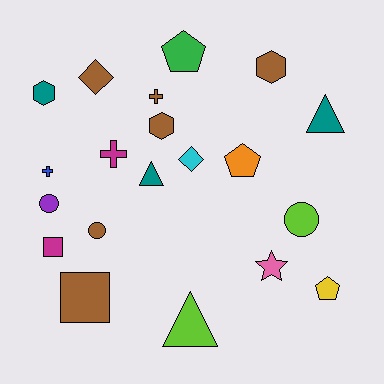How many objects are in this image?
There are 20 objects.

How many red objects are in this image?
There are no red objects.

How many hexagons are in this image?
There are 3 hexagons.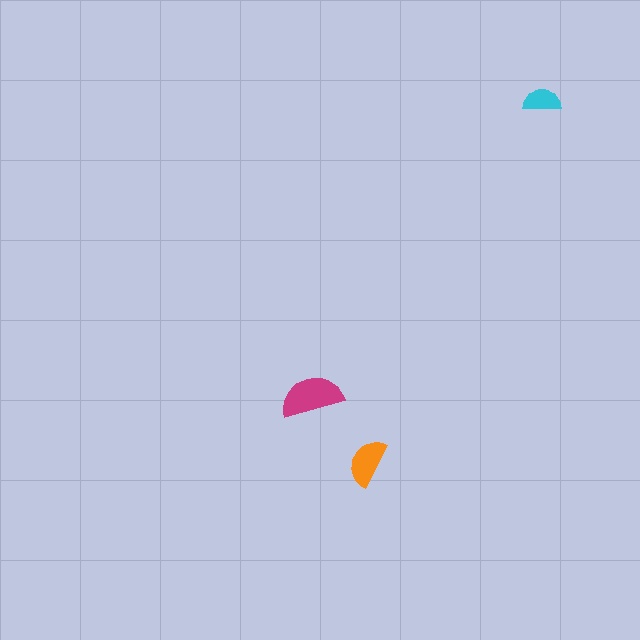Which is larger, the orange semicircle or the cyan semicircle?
The orange one.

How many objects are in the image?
There are 3 objects in the image.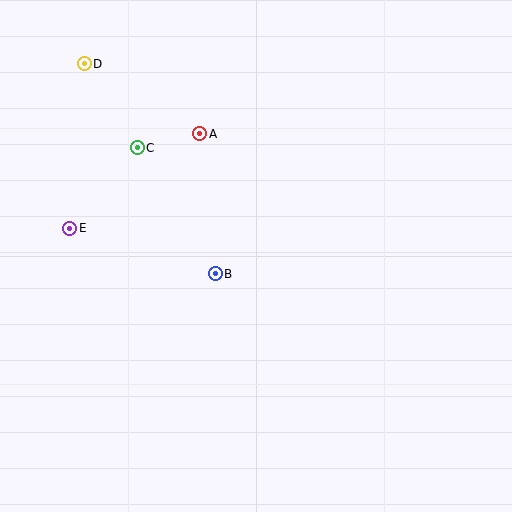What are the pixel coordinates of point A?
Point A is at (200, 134).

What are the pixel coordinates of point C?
Point C is at (137, 148).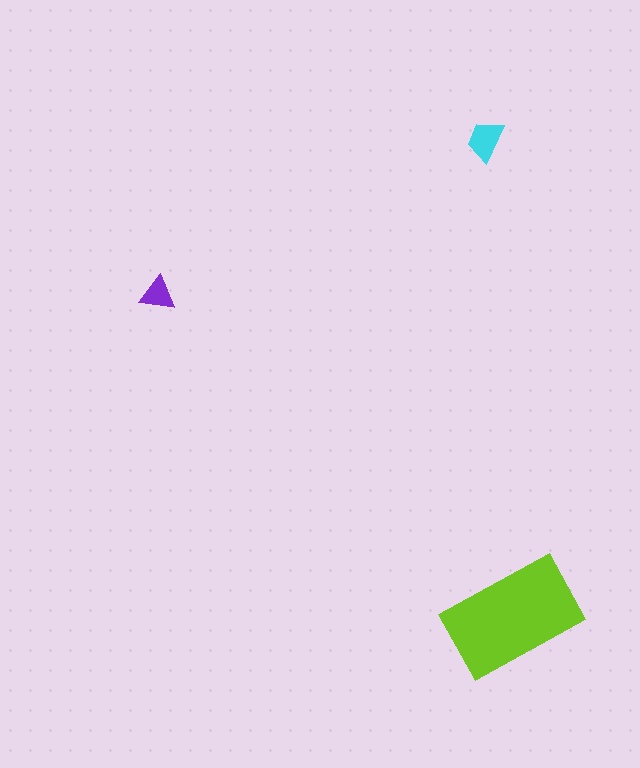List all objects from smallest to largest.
The purple triangle, the cyan trapezoid, the lime rectangle.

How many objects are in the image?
There are 3 objects in the image.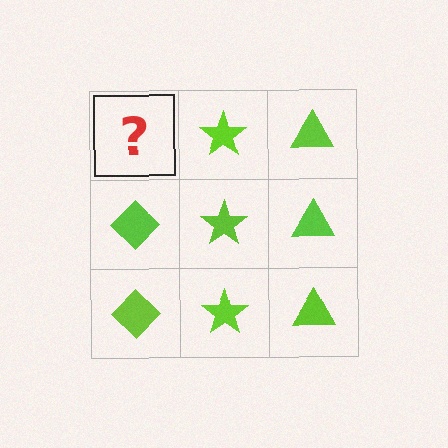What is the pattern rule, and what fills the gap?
The rule is that each column has a consistent shape. The gap should be filled with a lime diamond.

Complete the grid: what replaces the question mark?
The question mark should be replaced with a lime diamond.